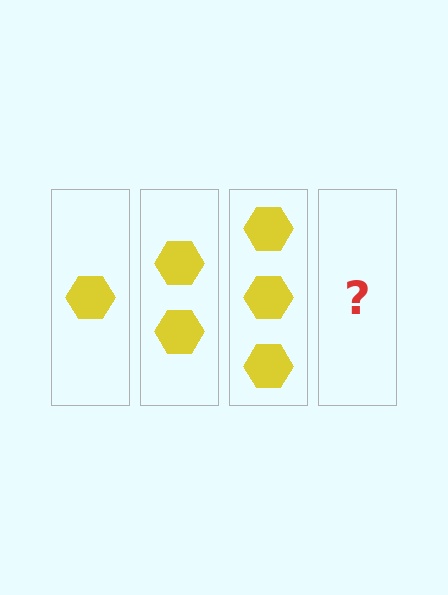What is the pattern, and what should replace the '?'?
The pattern is that each step adds one more hexagon. The '?' should be 4 hexagons.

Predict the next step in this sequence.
The next step is 4 hexagons.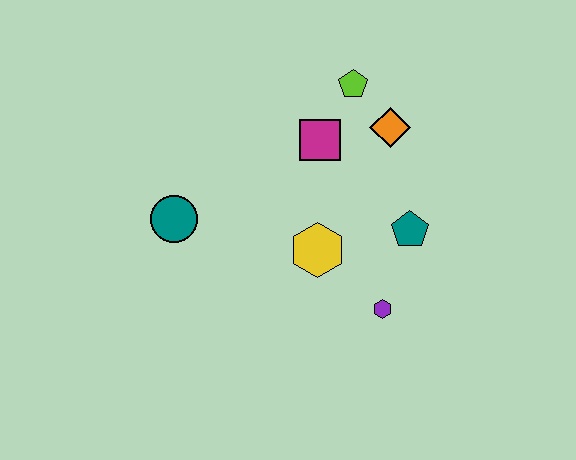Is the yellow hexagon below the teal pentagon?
Yes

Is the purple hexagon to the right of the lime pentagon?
Yes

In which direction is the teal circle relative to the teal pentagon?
The teal circle is to the left of the teal pentagon.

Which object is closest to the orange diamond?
The lime pentagon is closest to the orange diamond.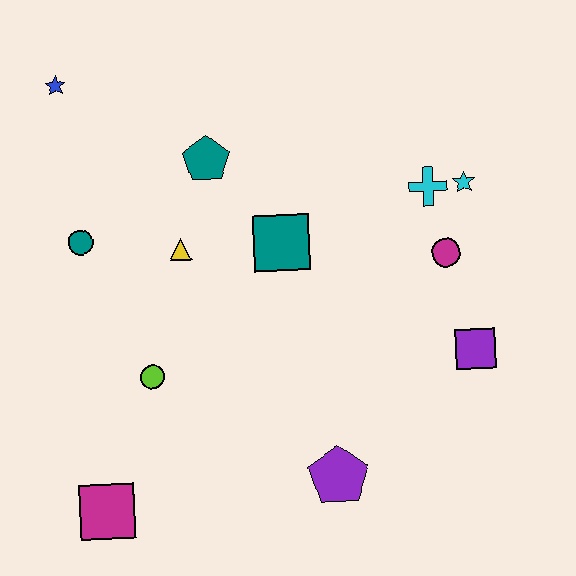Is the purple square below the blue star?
Yes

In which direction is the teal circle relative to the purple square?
The teal circle is to the left of the purple square.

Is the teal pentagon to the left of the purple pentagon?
Yes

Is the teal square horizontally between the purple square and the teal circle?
Yes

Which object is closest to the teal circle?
The yellow triangle is closest to the teal circle.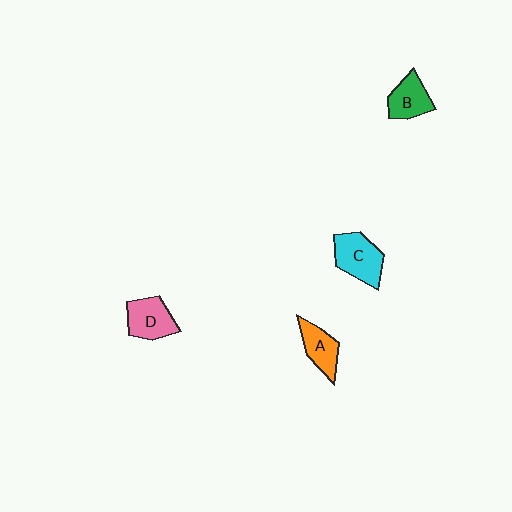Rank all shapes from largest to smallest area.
From largest to smallest: C (cyan), D (pink), B (green), A (orange).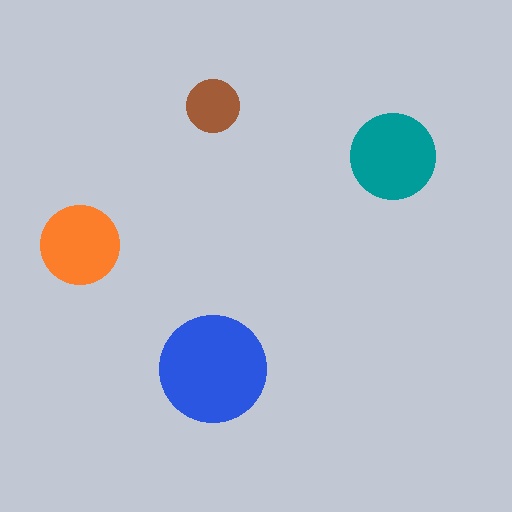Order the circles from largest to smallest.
the blue one, the teal one, the orange one, the brown one.